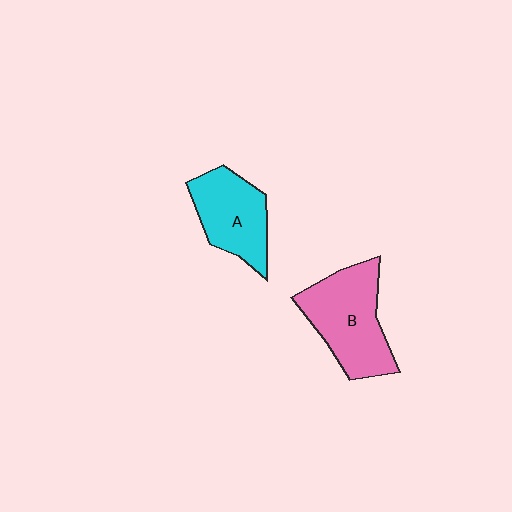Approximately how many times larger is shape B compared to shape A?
Approximately 1.3 times.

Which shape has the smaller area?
Shape A (cyan).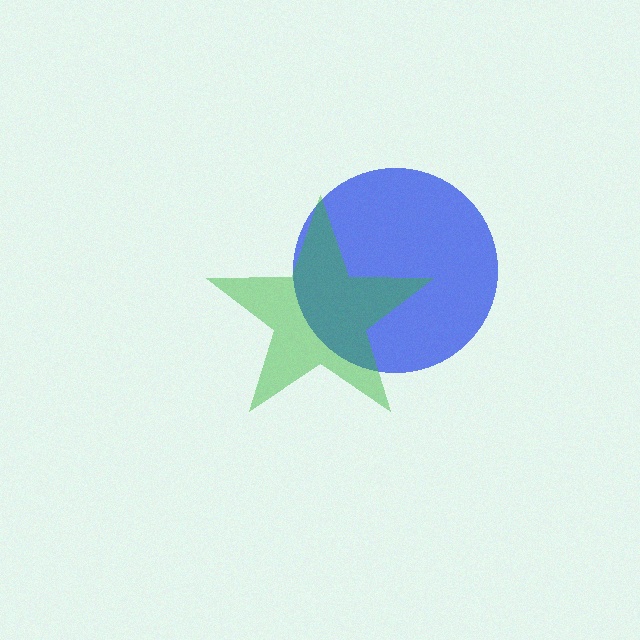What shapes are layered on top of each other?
The layered shapes are: a blue circle, a green star.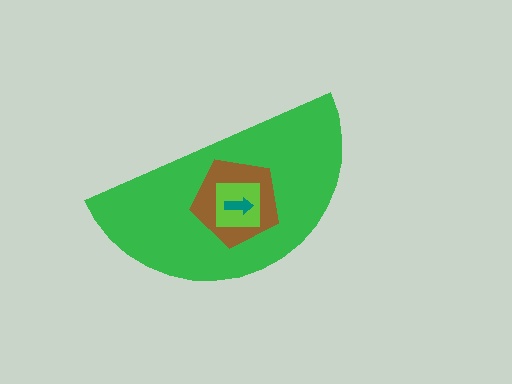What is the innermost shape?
The teal arrow.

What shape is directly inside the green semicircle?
The brown pentagon.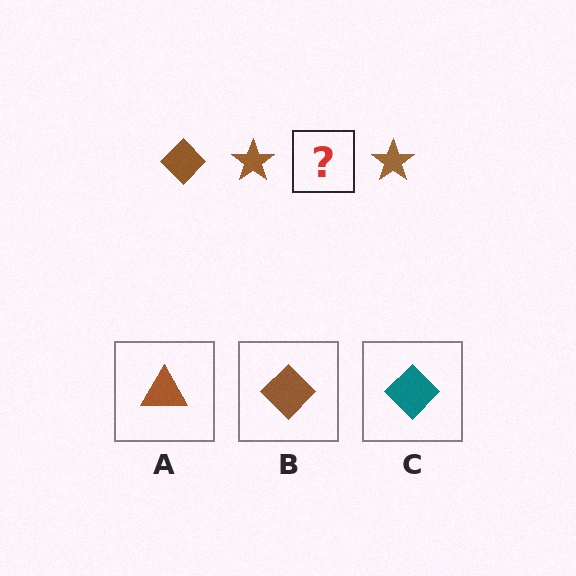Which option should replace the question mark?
Option B.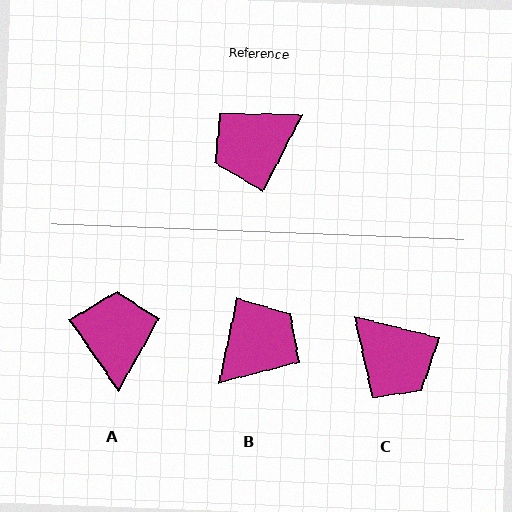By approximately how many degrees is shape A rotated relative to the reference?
Approximately 118 degrees clockwise.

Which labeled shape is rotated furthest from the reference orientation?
B, about 165 degrees away.